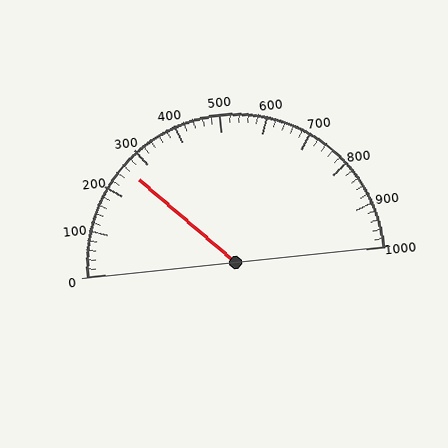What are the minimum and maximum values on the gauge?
The gauge ranges from 0 to 1000.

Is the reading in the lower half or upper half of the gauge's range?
The reading is in the lower half of the range (0 to 1000).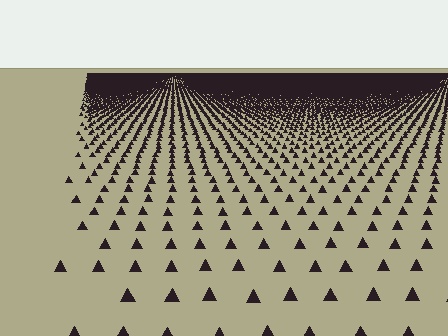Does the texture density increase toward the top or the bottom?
Density increases toward the top.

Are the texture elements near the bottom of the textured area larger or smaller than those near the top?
Larger. Near the bottom, elements are closer to the viewer and appear at a bigger on-screen size.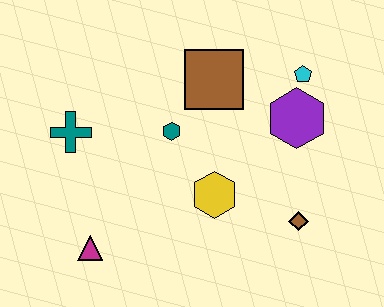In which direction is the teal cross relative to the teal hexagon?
The teal cross is to the left of the teal hexagon.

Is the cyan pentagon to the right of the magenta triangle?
Yes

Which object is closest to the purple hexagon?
The cyan pentagon is closest to the purple hexagon.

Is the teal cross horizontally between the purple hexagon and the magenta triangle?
No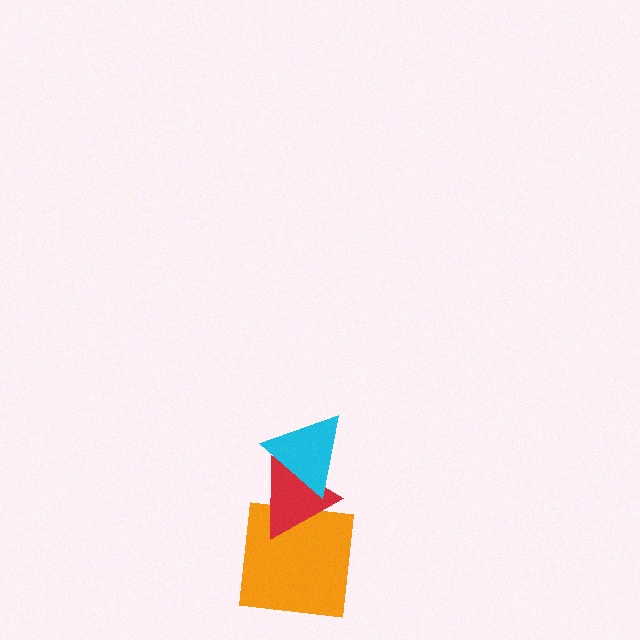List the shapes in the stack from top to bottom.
From top to bottom: the cyan triangle, the red triangle, the orange square.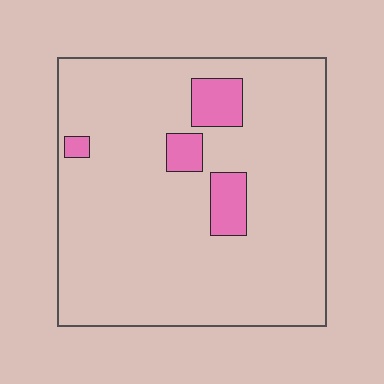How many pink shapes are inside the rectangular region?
4.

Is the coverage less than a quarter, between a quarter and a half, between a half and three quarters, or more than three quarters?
Less than a quarter.